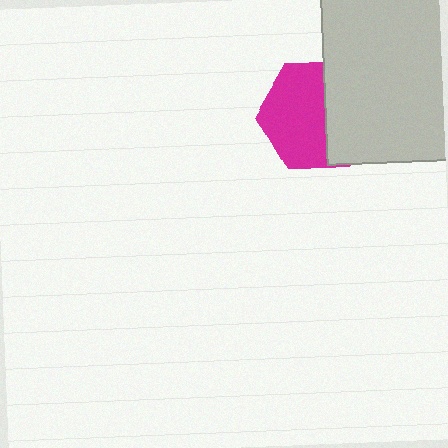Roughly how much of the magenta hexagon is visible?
About half of it is visible (roughly 60%).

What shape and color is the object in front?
The object in front is a light gray rectangle.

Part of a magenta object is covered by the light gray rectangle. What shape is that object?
It is a hexagon.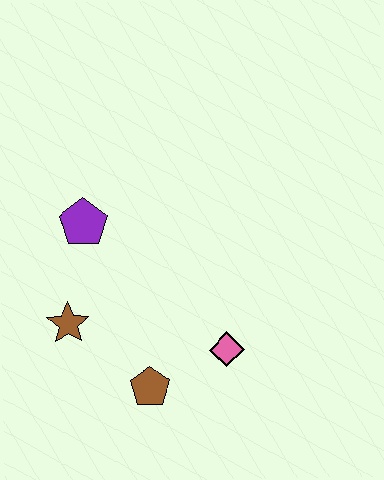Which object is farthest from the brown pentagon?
The purple pentagon is farthest from the brown pentagon.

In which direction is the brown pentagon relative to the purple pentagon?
The brown pentagon is below the purple pentagon.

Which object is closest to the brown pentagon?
The pink diamond is closest to the brown pentagon.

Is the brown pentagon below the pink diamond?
Yes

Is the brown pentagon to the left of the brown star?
No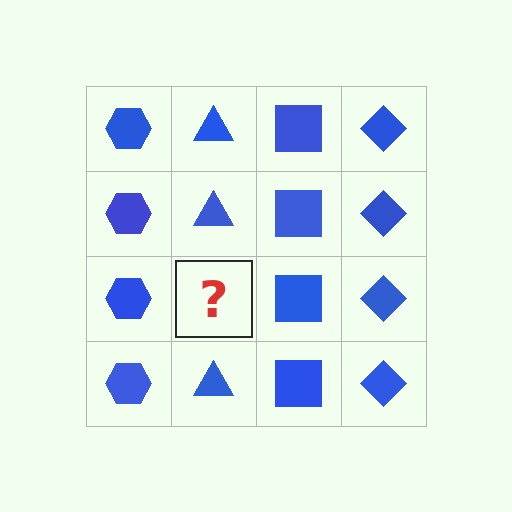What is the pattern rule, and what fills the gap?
The rule is that each column has a consistent shape. The gap should be filled with a blue triangle.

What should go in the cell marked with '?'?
The missing cell should contain a blue triangle.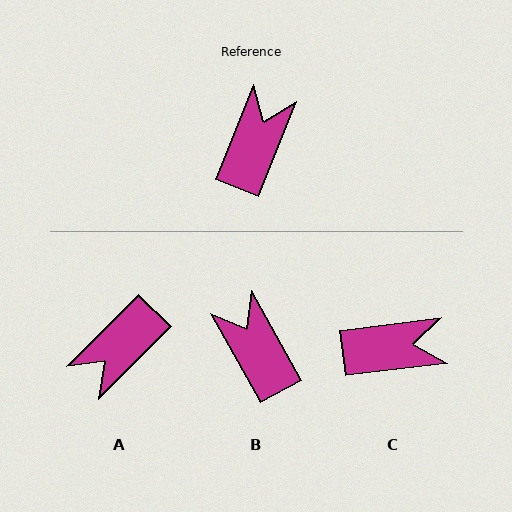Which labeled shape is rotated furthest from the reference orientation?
A, about 156 degrees away.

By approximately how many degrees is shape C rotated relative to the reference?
Approximately 61 degrees clockwise.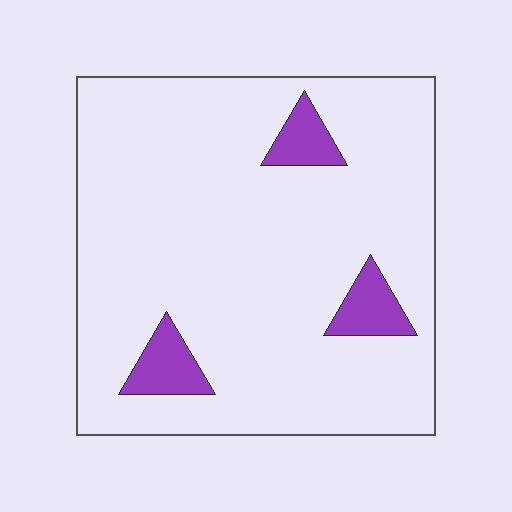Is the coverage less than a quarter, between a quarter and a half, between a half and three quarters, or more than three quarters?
Less than a quarter.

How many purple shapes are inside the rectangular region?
3.